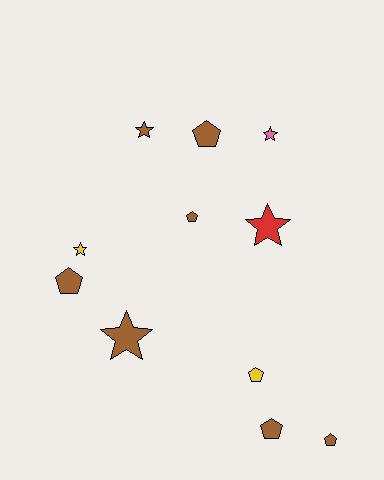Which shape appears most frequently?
Pentagon, with 6 objects.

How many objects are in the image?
There are 11 objects.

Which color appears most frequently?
Brown, with 7 objects.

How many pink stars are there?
There is 1 pink star.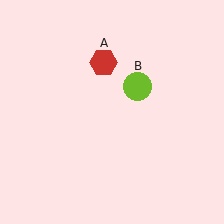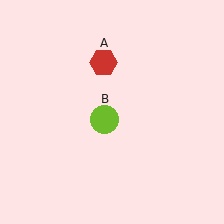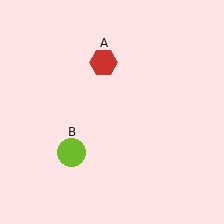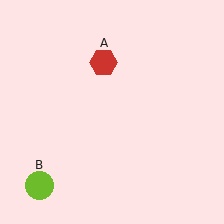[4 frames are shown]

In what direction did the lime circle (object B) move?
The lime circle (object B) moved down and to the left.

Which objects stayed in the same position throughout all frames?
Red hexagon (object A) remained stationary.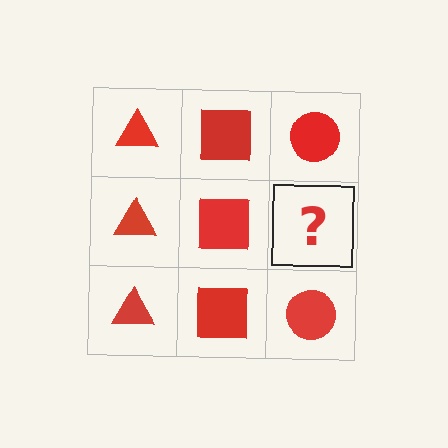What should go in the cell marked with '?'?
The missing cell should contain a red circle.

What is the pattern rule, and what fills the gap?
The rule is that each column has a consistent shape. The gap should be filled with a red circle.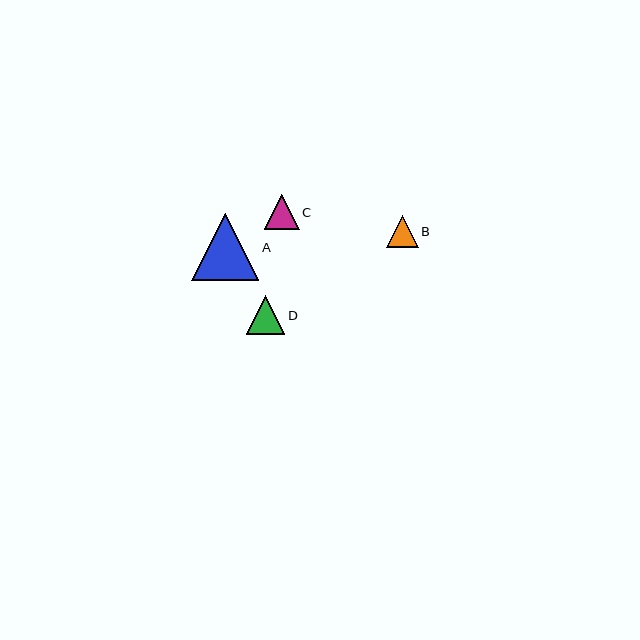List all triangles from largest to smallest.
From largest to smallest: A, D, C, B.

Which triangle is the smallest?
Triangle B is the smallest with a size of approximately 32 pixels.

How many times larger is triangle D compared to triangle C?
Triangle D is approximately 1.1 times the size of triangle C.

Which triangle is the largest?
Triangle A is the largest with a size of approximately 67 pixels.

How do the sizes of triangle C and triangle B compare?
Triangle C and triangle B are approximately the same size.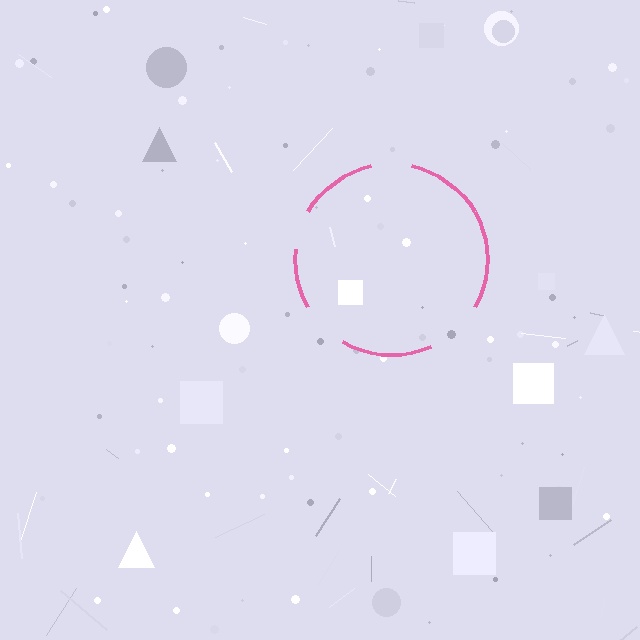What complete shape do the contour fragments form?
The contour fragments form a circle.